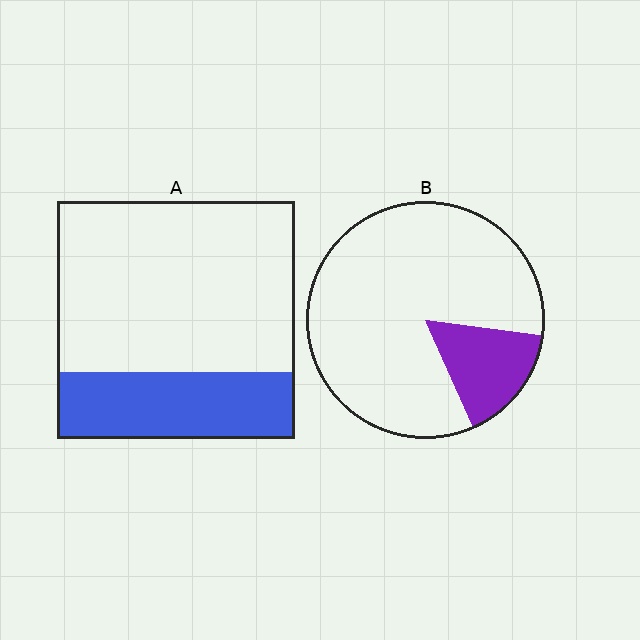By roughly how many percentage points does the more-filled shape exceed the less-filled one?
By roughly 10 percentage points (A over B).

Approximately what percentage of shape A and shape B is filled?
A is approximately 30% and B is approximately 15%.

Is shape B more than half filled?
No.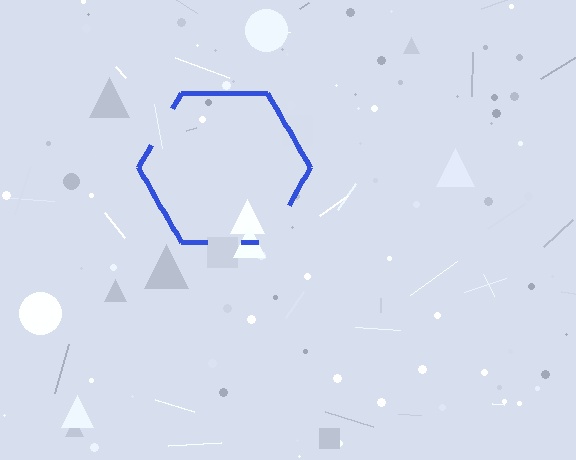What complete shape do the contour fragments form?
The contour fragments form a hexagon.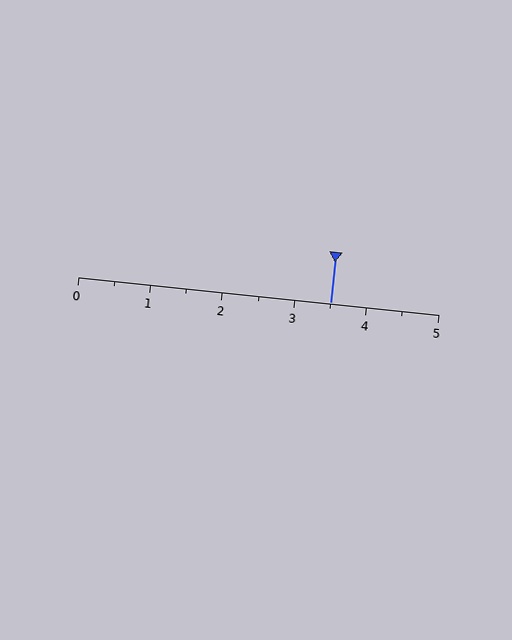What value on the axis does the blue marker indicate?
The marker indicates approximately 3.5.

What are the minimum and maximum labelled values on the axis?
The axis runs from 0 to 5.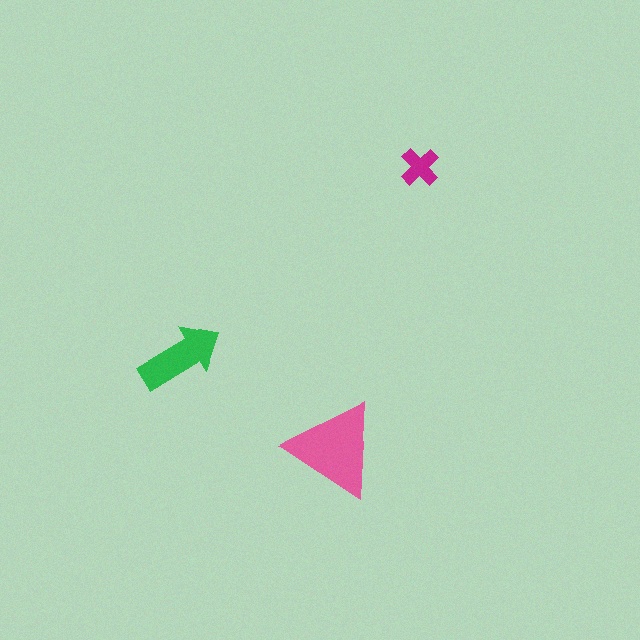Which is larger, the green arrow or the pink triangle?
The pink triangle.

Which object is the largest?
The pink triangle.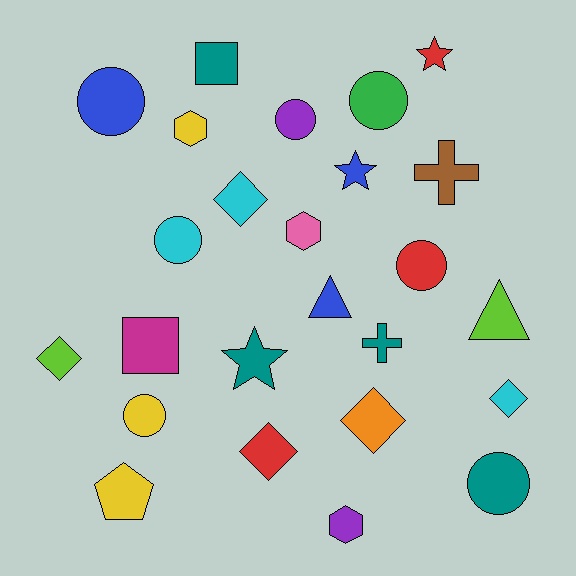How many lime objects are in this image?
There are 2 lime objects.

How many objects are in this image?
There are 25 objects.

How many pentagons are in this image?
There is 1 pentagon.